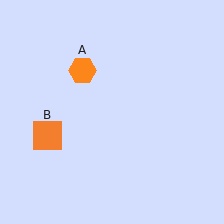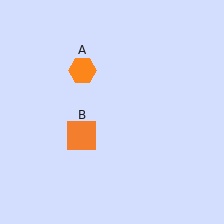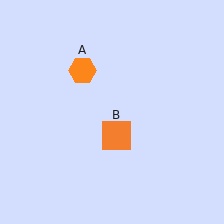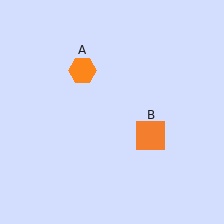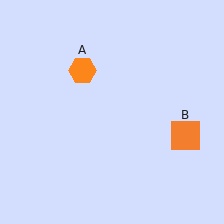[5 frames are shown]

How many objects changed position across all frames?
1 object changed position: orange square (object B).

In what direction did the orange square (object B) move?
The orange square (object B) moved right.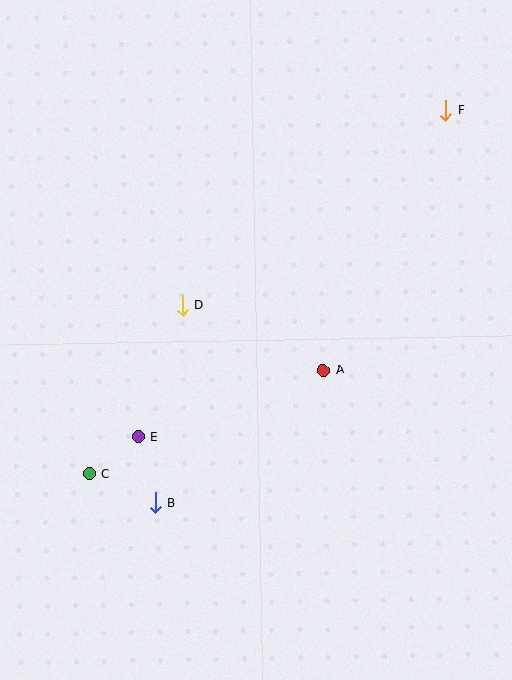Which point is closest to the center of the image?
Point A at (323, 370) is closest to the center.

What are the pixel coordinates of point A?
Point A is at (323, 370).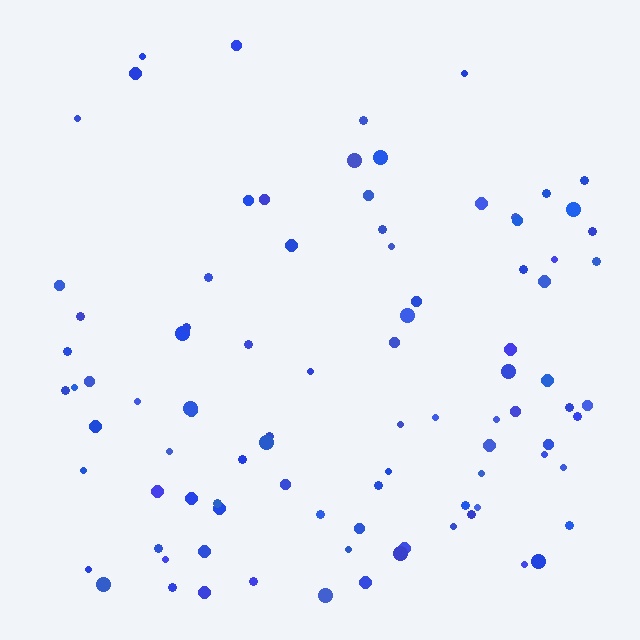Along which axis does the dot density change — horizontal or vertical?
Vertical.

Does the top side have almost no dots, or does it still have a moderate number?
Still a moderate number, just noticeably fewer than the bottom.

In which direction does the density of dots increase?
From top to bottom, with the bottom side densest.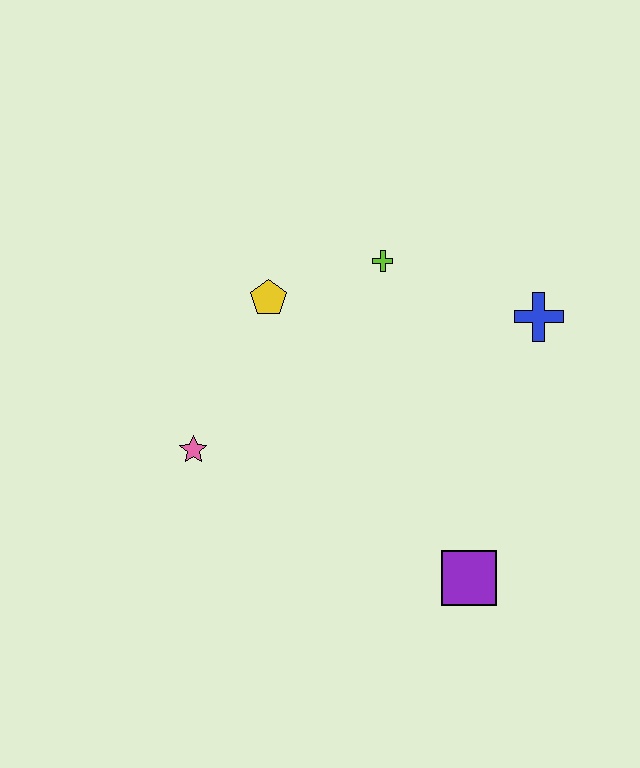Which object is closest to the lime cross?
The yellow pentagon is closest to the lime cross.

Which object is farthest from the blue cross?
The pink star is farthest from the blue cross.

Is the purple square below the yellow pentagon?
Yes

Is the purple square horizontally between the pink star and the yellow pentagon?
No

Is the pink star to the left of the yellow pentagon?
Yes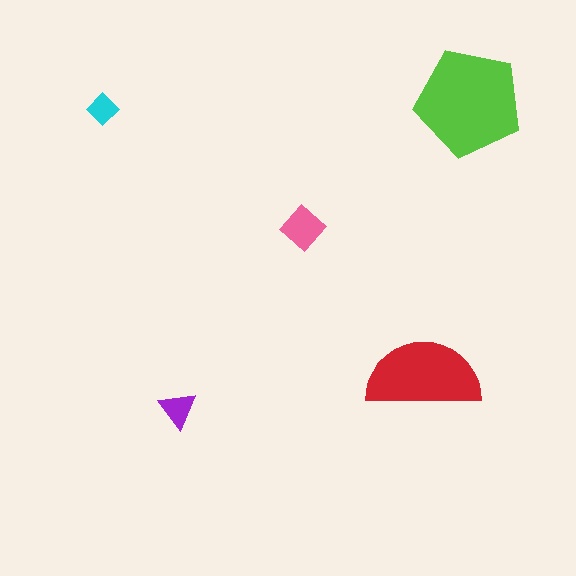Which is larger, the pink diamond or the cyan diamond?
The pink diamond.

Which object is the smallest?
The cyan diamond.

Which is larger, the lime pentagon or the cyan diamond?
The lime pentagon.